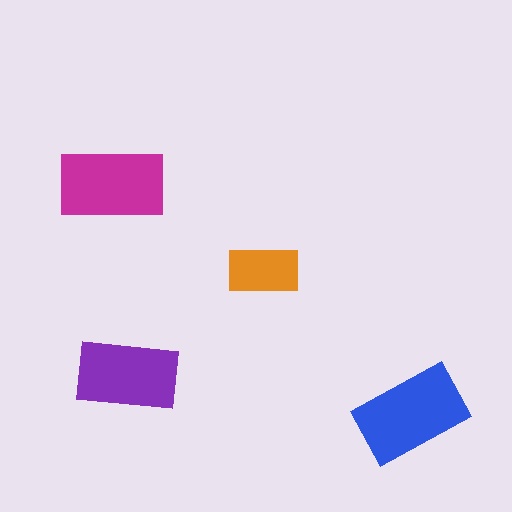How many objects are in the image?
There are 4 objects in the image.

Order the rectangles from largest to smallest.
the blue one, the magenta one, the purple one, the orange one.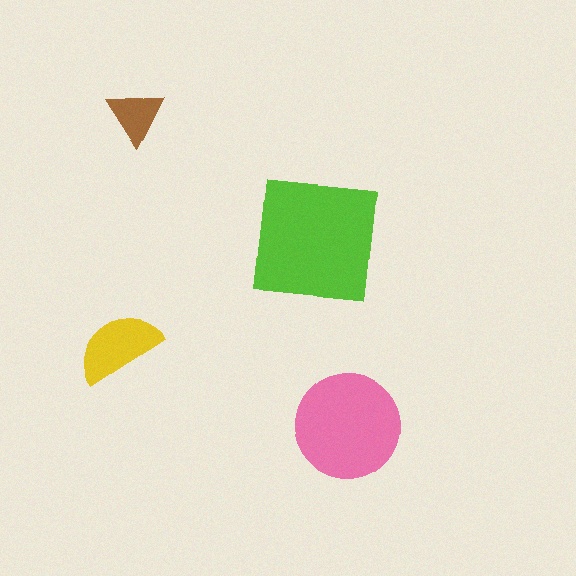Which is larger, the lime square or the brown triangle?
The lime square.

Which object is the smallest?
The brown triangle.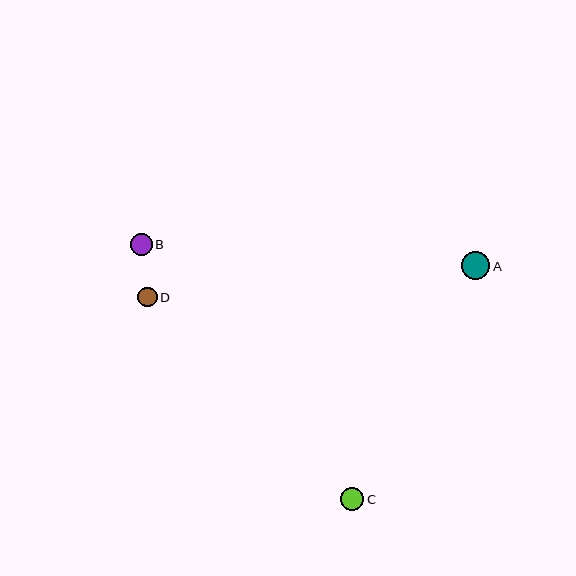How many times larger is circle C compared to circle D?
Circle C is approximately 1.2 times the size of circle D.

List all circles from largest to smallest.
From largest to smallest: A, C, B, D.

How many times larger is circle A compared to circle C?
Circle A is approximately 1.3 times the size of circle C.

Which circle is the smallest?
Circle D is the smallest with a size of approximately 19 pixels.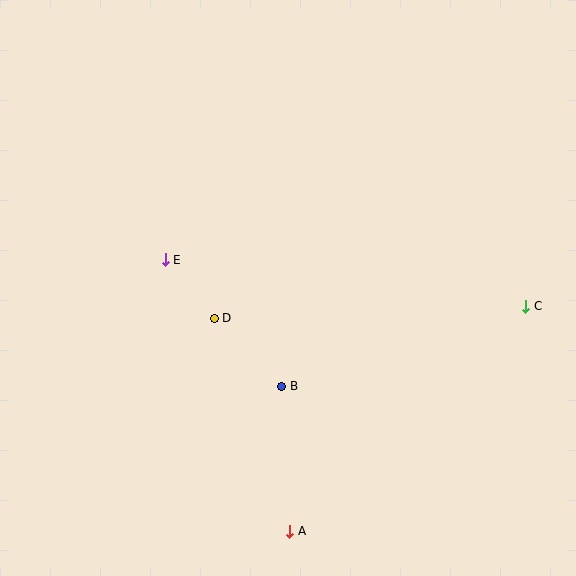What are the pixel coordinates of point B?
Point B is at (282, 386).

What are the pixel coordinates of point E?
Point E is at (165, 260).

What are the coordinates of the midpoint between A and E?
The midpoint between A and E is at (227, 396).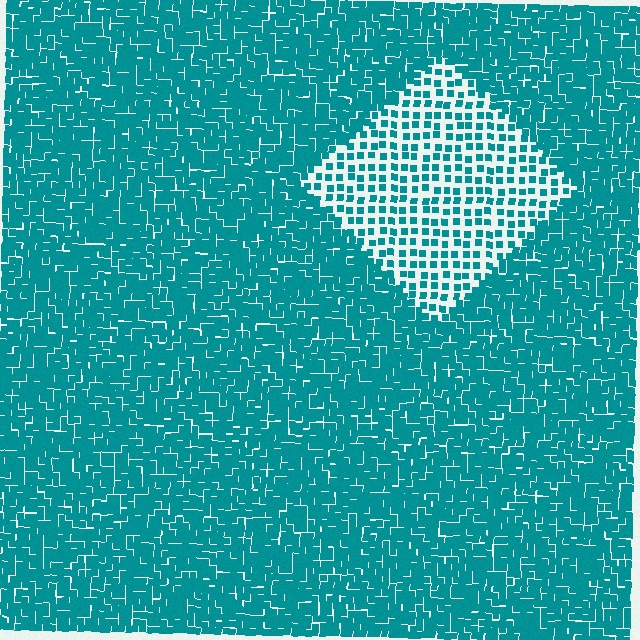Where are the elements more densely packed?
The elements are more densely packed outside the diamond boundary.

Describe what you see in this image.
The image contains small teal elements arranged at two different densities. A diamond-shaped region is visible where the elements are less densely packed than the surrounding area.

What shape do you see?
I see a diamond.